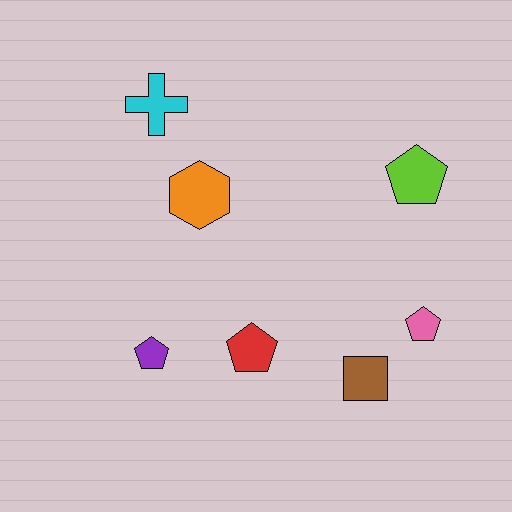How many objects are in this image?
There are 7 objects.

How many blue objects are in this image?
There are no blue objects.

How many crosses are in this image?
There is 1 cross.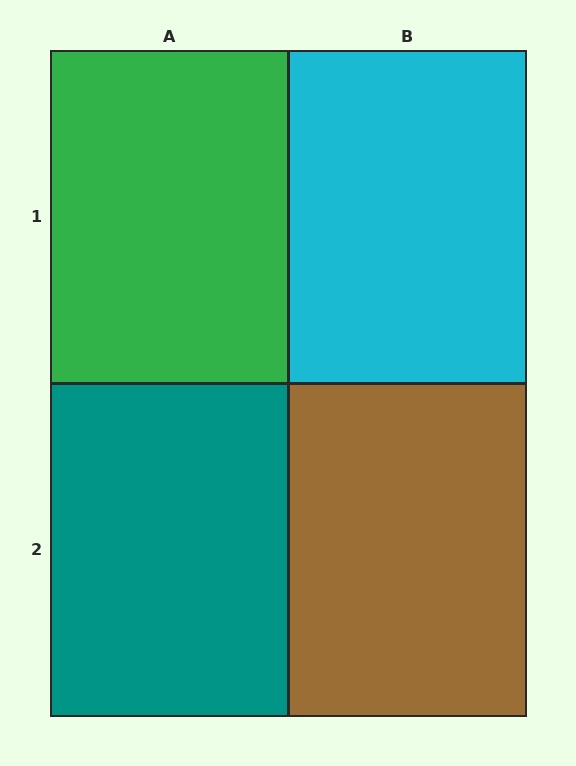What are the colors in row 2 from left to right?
Teal, brown.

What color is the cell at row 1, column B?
Cyan.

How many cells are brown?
1 cell is brown.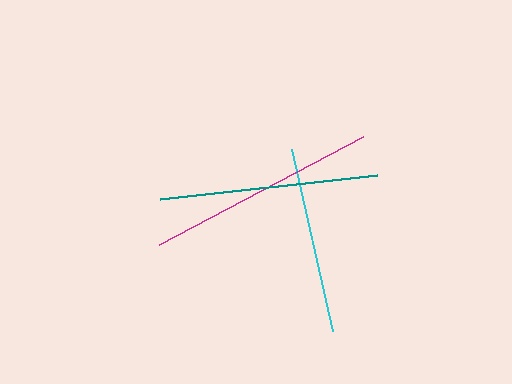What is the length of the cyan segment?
The cyan segment is approximately 186 pixels long.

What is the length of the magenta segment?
The magenta segment is approximately 230 pixels long.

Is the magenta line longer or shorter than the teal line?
The magenta line is longer than the teal line.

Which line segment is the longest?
The magenta line is the longest at approximately 230 pixels.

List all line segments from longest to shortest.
From longest to shortest: magenta, teal, cyan.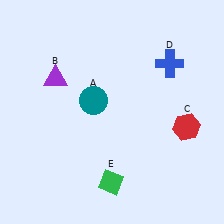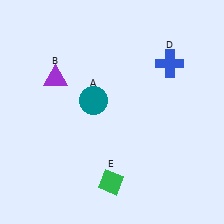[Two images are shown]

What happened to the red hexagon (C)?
The red hexagon (C) was removed in Image 2. It was in the bottom-right area of Image 1.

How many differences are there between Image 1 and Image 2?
There is 1 difference between the two images.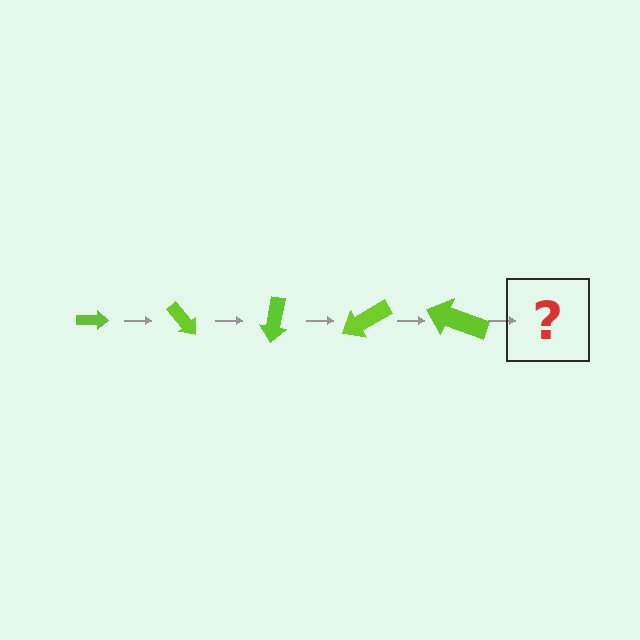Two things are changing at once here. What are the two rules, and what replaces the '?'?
The two rules are that the arrow grows larger each step and it rotates 50 degrees each step. The '?' should be an arrow, larger than the previous one and rotated 250 degrees from the start.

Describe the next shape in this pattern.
It should be an arrow, larger than the previous one and rotated 250 degrees from the start.